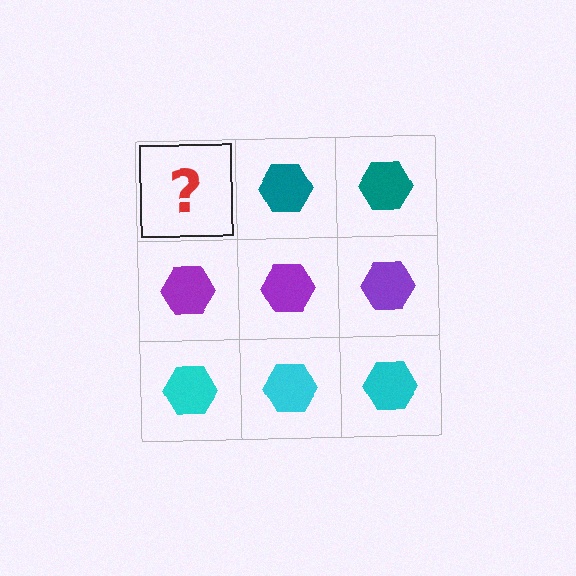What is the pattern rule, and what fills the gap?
The rule is that each row has a consistent color. The gap should be filled with a teal hexagon.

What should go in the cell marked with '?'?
The missing cell should contain a teal hexagon.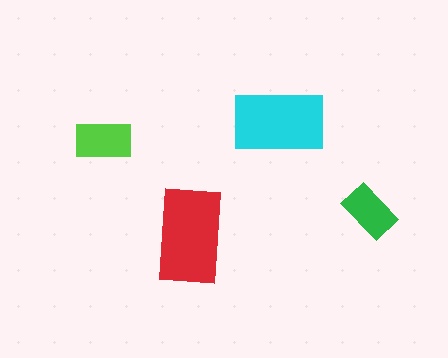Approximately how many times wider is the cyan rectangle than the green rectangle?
About 1.5 times wider.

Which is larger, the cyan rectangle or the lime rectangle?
The cyan one.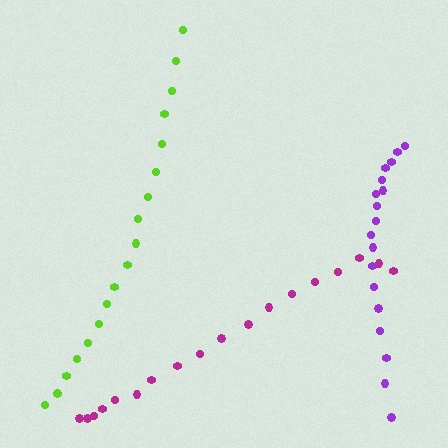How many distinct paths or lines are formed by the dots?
There are 3 distinct paths.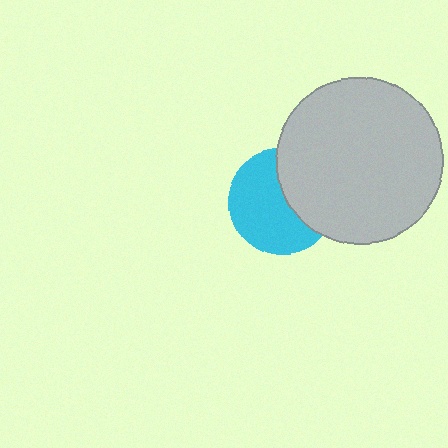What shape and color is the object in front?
The object in front is a light gray circle.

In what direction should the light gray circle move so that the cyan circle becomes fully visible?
The light gray circle should move right. That is the shortest direction to clear the overlap and leave the cyan circle fully visible.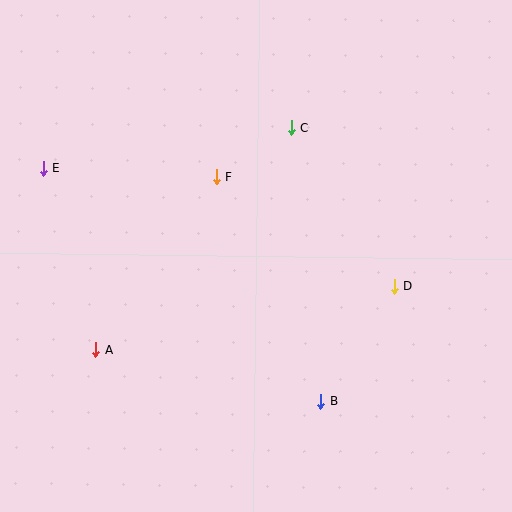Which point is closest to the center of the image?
Point F at (216, 177) is closest to the center.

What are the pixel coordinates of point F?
Point F is at (216, 177).